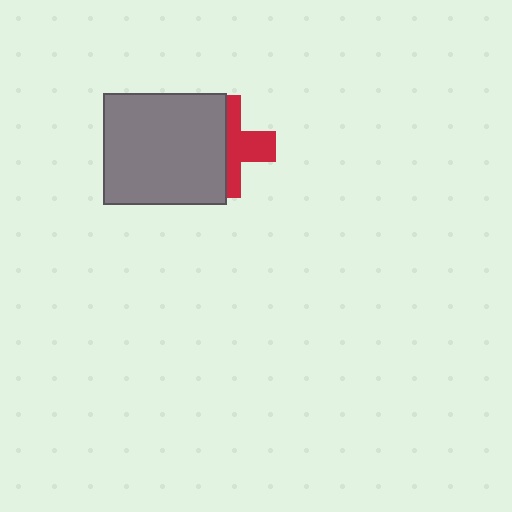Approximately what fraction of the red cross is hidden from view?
Roughly 54% of the red cross is hidden behind the gray rectangle.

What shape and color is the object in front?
The object in front is a gray rectangle.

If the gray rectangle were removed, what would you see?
You would see the complete red cross.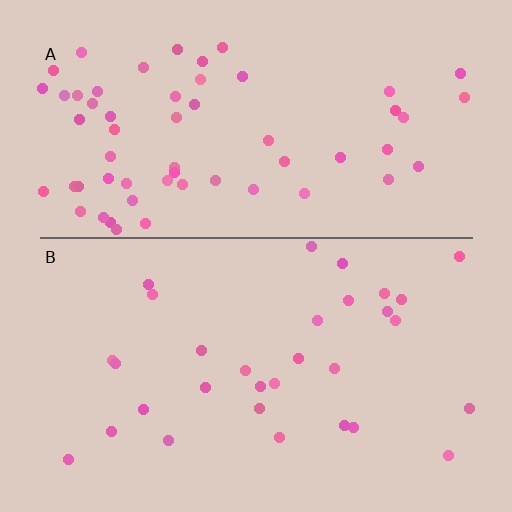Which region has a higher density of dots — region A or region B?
A (the top).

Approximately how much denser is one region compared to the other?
Approximately 1.9× — region A over region B.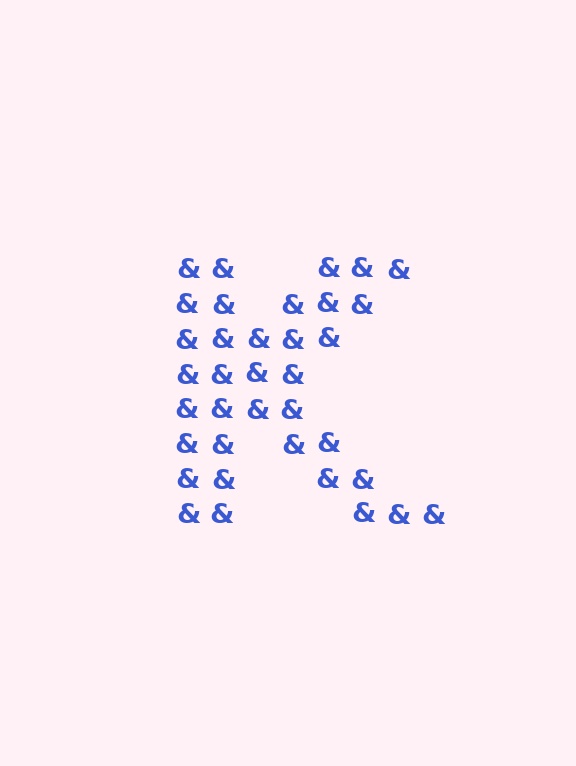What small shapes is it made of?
It is made of small ampersands.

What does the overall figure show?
The overall figure shows the letter K.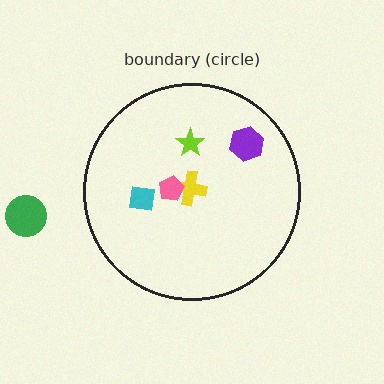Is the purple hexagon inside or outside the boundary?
Inside.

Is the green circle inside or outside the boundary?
Outside.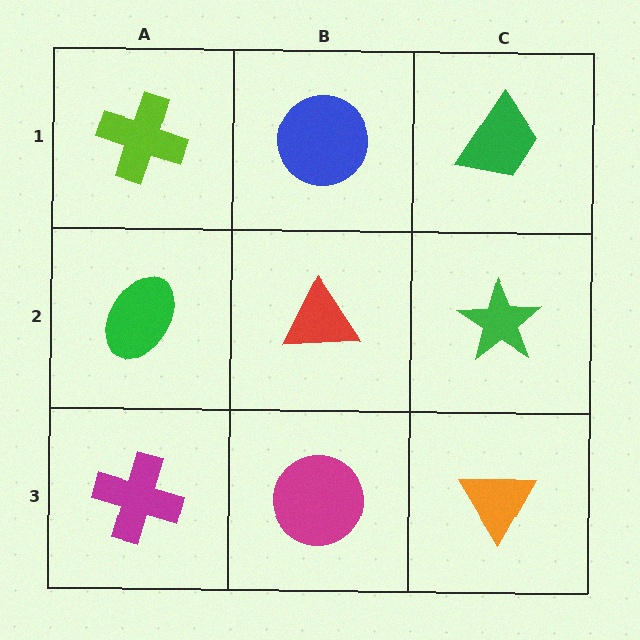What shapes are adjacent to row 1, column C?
A green star (row 2, column C), a blue circle (row 1, column B).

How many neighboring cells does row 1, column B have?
3.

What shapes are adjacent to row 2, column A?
A lime cross (row 1, column A), a magenta cross (row 3, column A), a red triangle (row 2, column B).